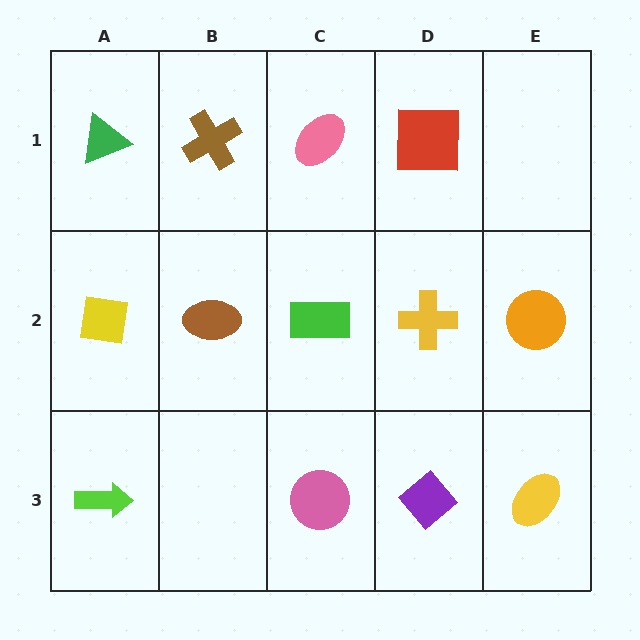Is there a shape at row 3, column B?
No, that cell is empty.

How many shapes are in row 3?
4 shapes.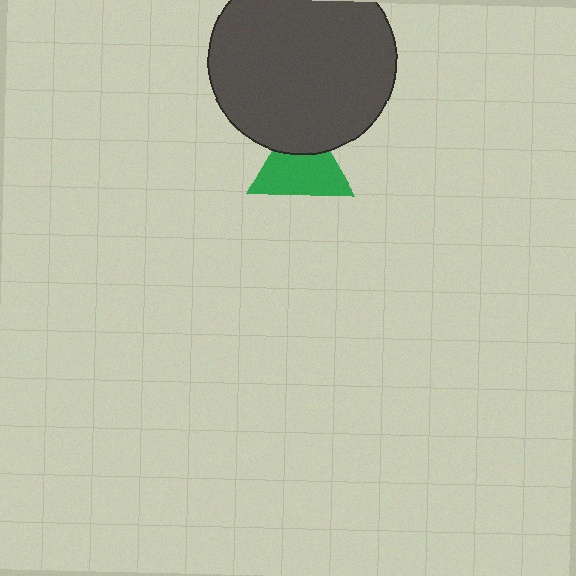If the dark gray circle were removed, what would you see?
You would see the complete green triangle.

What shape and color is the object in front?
The object in front is a dark gray circle.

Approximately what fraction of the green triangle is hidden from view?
Roughly 32% of the green triangle is hidden behind the dark gray circle.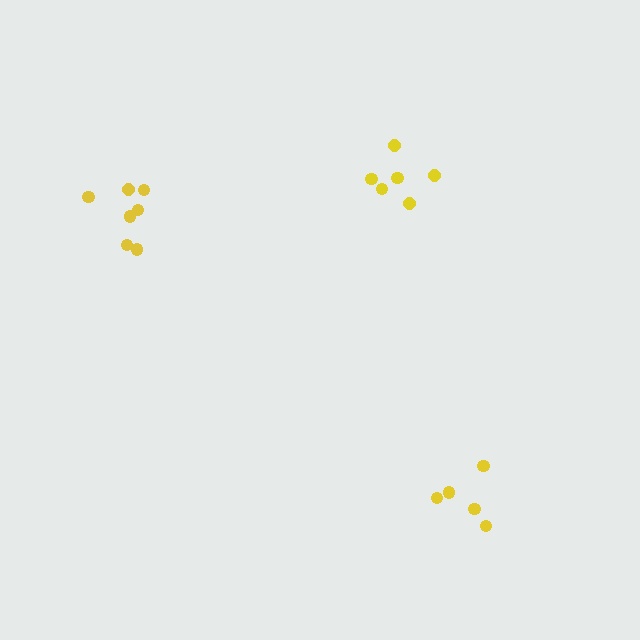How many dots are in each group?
Group 1: 7 dots, Group 2: 5 dots, Group 3: 6 dots (18 total).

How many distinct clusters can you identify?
There are 3 distinct clusters.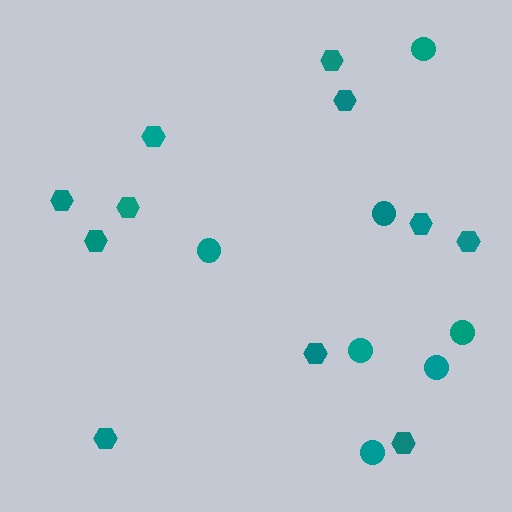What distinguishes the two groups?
There are 2 groups: one group of hexagons (11) and one group of circles (7).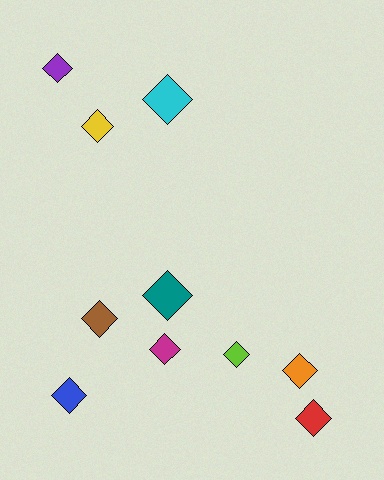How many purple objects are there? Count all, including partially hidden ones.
There is 1 purple object.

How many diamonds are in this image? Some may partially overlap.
There are 10 diamonds.